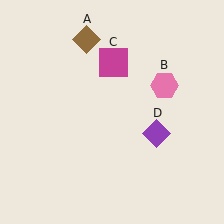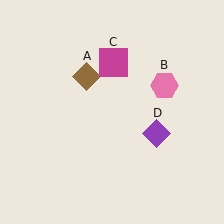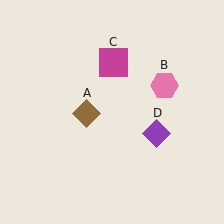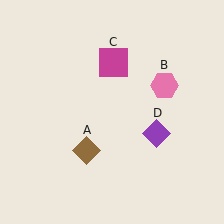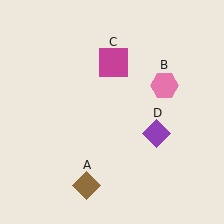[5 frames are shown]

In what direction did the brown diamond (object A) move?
The brown diamond (object A) moved down.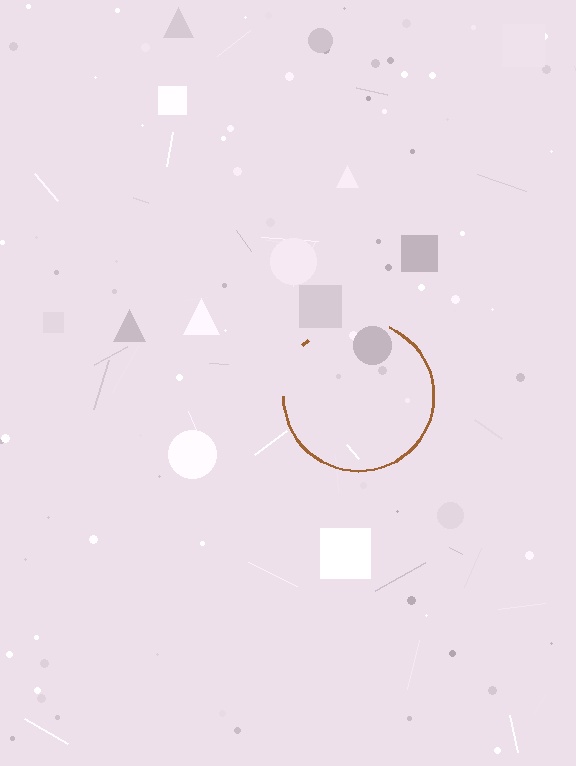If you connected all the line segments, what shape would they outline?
They would outline a circle.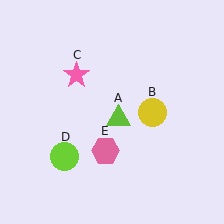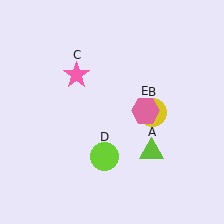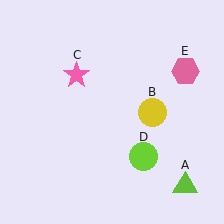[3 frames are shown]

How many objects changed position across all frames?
3 objects changed position: lime triangle (object A), lime circle (object D), pink hexagon (object E).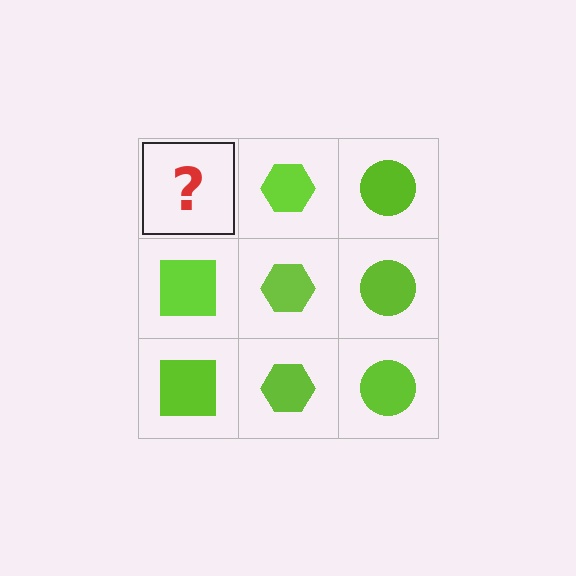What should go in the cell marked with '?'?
The missing cell should contain a lime square.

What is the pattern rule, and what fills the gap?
The rule is that each column has a consistent shape. The gap should be filled with a lime square.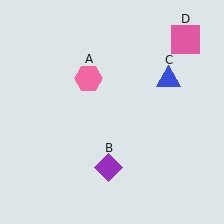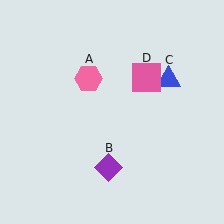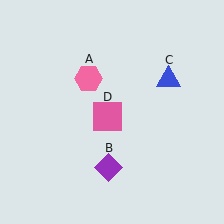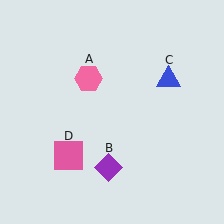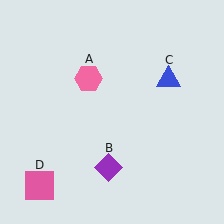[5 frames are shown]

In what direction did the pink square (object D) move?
The pink square (object D) moved down and to the left.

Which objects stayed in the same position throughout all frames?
Pink hexagon (object A) and purple diamond (object B) and blue triangle (object C) remained stationary.